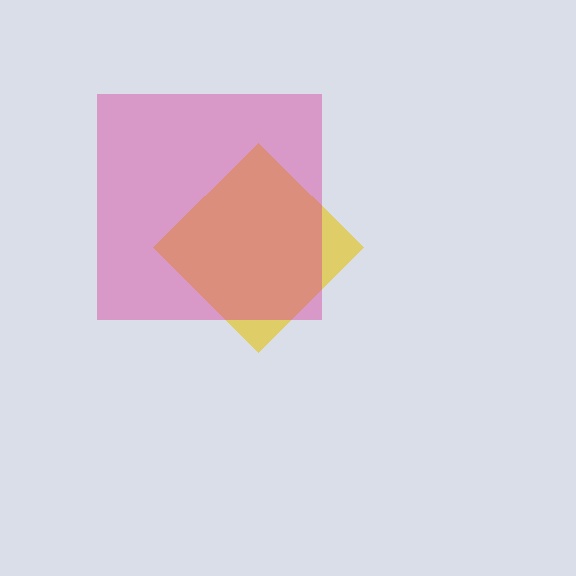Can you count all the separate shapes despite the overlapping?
Yes, there are 2 separate shapes.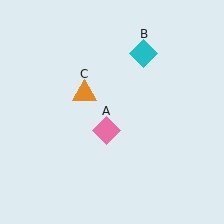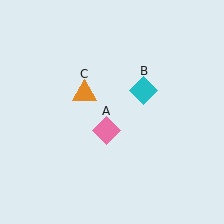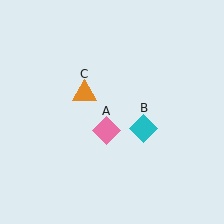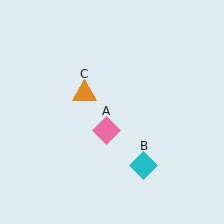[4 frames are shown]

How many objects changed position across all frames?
1 object changed position: cyan diamond (object B).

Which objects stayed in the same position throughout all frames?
Pink diamond (object A) and orange triangle (object C) remained stationary.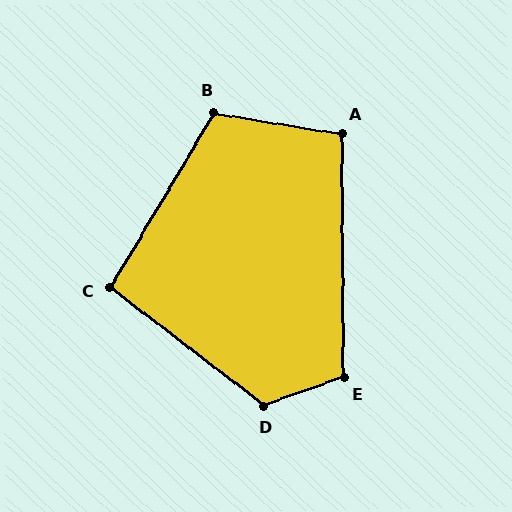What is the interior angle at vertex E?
Approximately 109 degrees (obtuse).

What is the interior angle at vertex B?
Approximately 111 degrees (obtuse).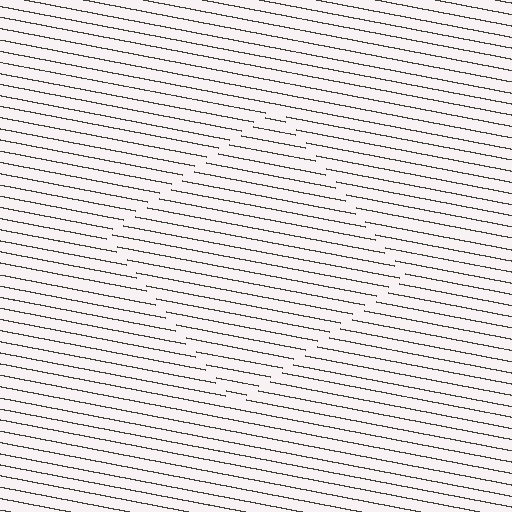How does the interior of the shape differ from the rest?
The interior of the shape contains the same grating, shifted by half a period — the contour is defined by the phase discontinuity where line-ends from the inner and outer gratings abut.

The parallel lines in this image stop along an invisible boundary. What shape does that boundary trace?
An illusory square. The interior of the shape contains the same grating, shifted by half a period — the contour is defined by the phase discontinuity where line-ends from the inner and outer gratings abut.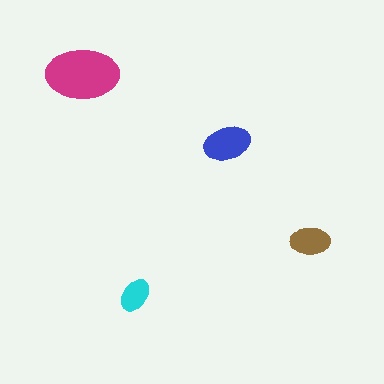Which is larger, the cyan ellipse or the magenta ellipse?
The magenta one.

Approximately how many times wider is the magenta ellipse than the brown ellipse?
About 2 times wider.